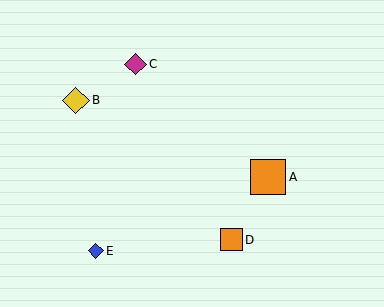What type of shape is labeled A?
Shape A is an orange square.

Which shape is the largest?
The orange square (labeled A) is the largest.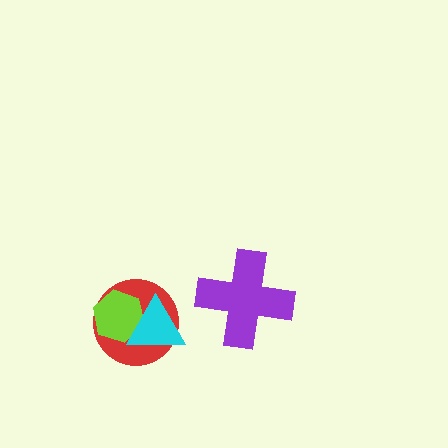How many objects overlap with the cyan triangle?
2 objects overlap with the cyan triangle.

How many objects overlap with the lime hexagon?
2 objects overlap with the lime hexagon.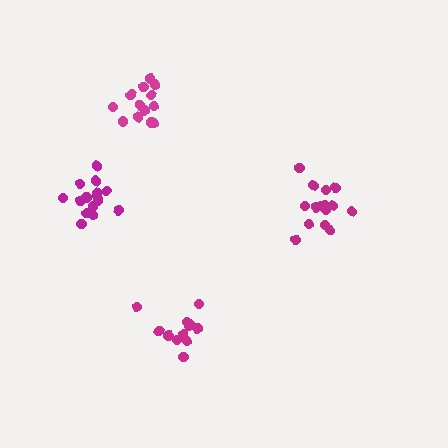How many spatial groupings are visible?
There are 4 spatial groupings.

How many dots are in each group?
Group 1: 17 dots, Group 2: 12 dots, Group 3: 16 dots, Group 4: 14 dots (59 total).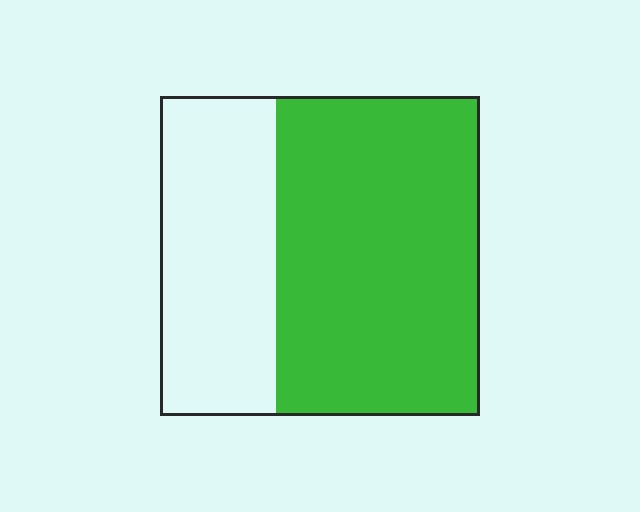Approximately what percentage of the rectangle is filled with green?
Approximately 65%.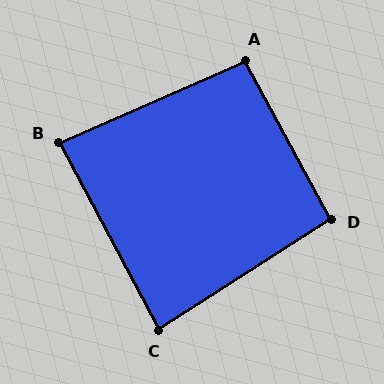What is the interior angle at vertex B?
Approximately 86 degrees (approximately right).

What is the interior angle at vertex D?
Approximately 94 degrees (approximately right).